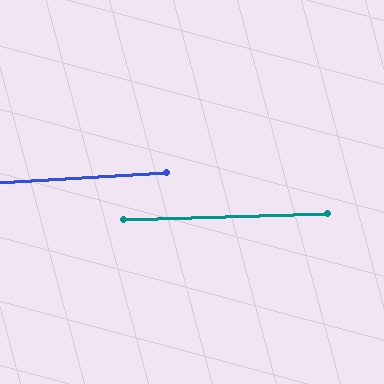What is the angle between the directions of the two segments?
Approximately 1 degree.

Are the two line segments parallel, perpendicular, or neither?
Parallel — their directions differ by only 1.5°.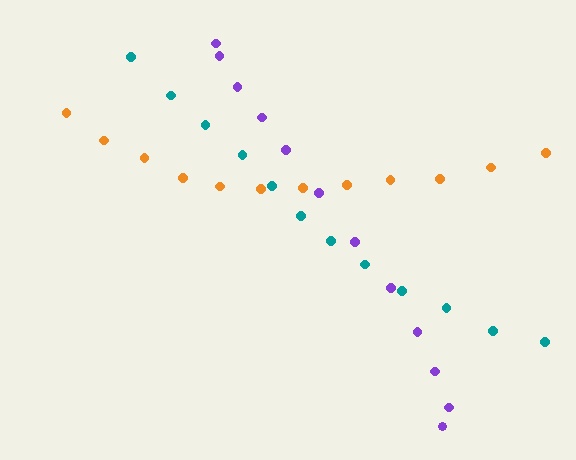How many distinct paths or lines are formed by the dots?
There are 3 distinct paths.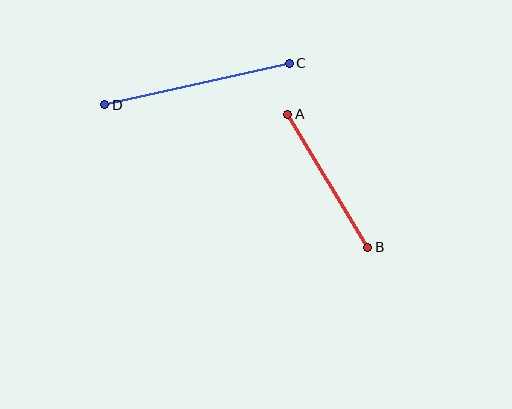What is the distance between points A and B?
The distance is approximately 155 pixels.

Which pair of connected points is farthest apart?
Points C and D are farthest apart.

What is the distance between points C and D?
The distance is approximately 189 pixels.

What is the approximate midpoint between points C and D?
The midpoint is at approximately (197, 84) pixels.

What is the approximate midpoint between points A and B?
The midpoint is at approximately (328, 181) pixels.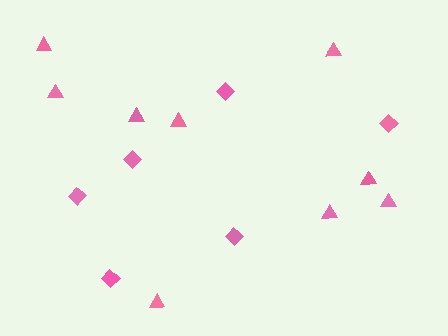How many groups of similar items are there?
There are 2 groups: one group of triangles (9) and one group of diamonds (6).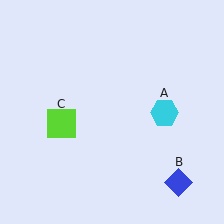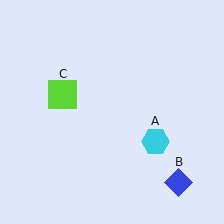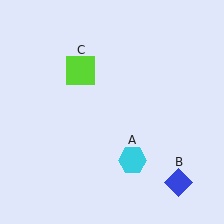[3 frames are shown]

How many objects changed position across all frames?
2 objects changed position: cyan hexagon (object A), lime square (object C).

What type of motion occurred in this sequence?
The cyan hexagon (object A), lime square (object C) rotated clockwise around the center of the scene.